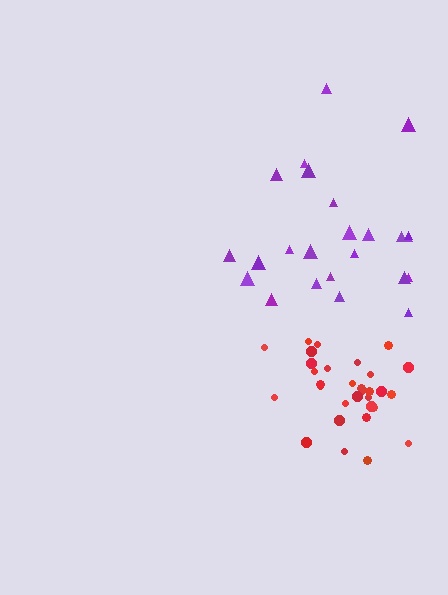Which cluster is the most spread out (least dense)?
Purple.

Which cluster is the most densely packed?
Red.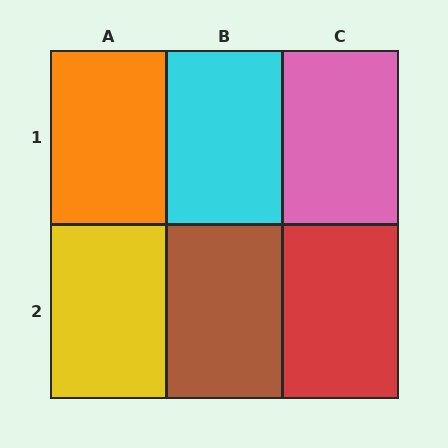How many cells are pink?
1 cell is pink.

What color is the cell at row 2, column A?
Yellow.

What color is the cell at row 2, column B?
Brown.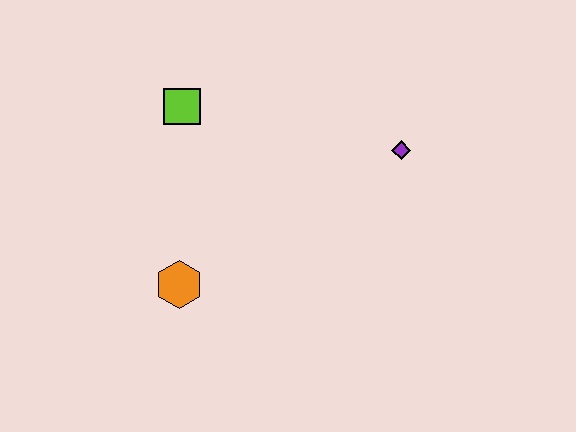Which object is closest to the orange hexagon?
The lime square is closest to the orange hexagon.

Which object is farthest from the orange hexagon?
The purple diamond is farthest from the orange hexagon.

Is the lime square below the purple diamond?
No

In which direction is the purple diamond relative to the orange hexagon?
The purple diamond is to the right of the orange hexagon.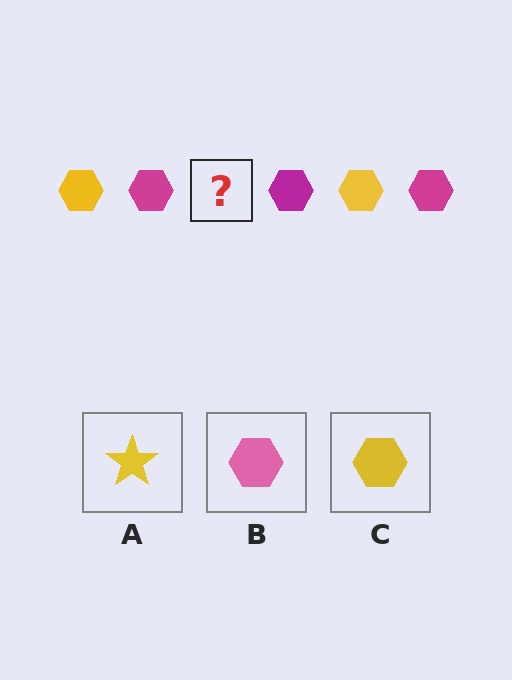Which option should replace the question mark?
Option C.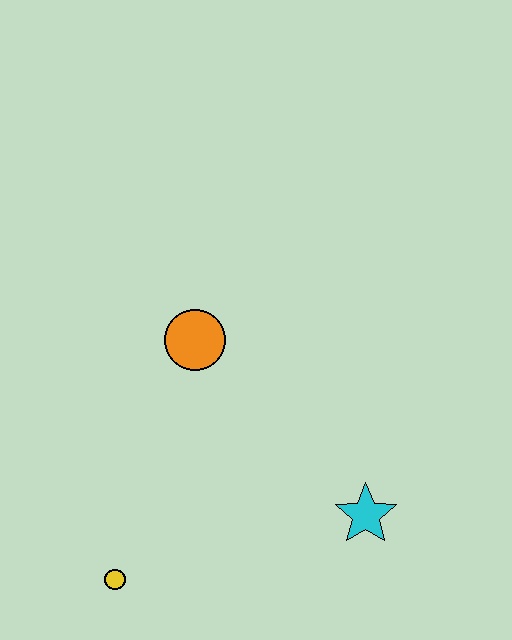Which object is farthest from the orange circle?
The yellow circle is farthest from the orange circle.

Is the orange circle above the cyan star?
Yes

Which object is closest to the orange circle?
The cyan star is closest to the orange circle.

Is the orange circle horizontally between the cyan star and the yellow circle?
Yes